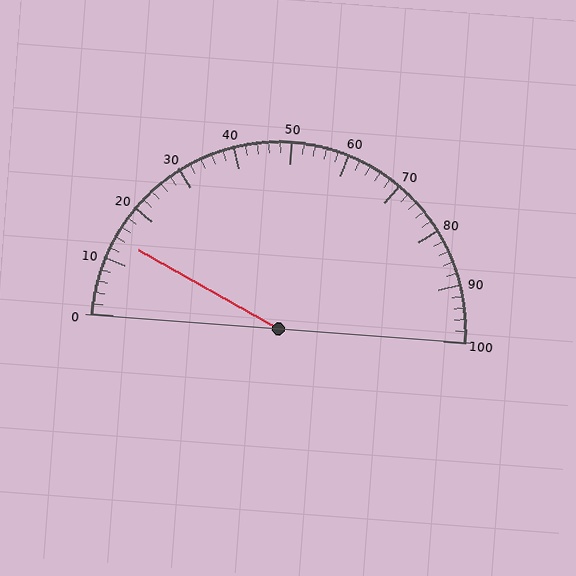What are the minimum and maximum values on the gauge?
The gauge ranges from 0 to 100.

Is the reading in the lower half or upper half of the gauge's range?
The reading is in the lower half of the range (0 to 100).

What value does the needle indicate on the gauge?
The needle indicates approximately 14.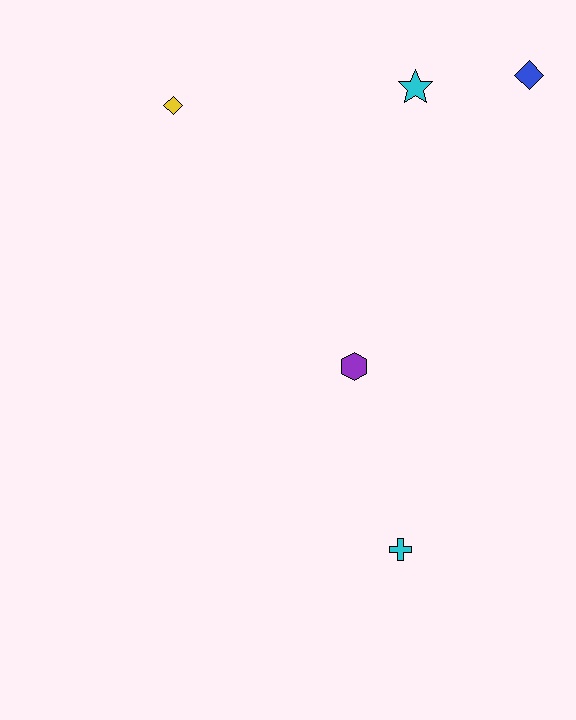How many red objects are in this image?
There are no red objects.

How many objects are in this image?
There are 5 objects.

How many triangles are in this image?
There are no triangles.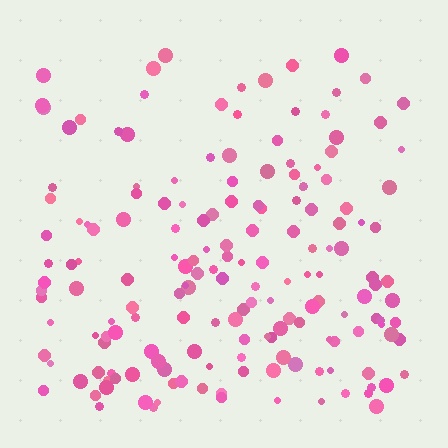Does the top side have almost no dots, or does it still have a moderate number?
Still a moderate number, just noticeably fewer than the bottom.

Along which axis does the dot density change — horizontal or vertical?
Vertical.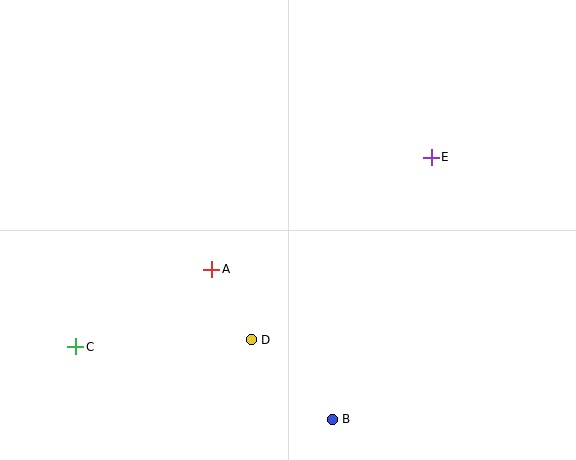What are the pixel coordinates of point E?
Point E is at (431, 157).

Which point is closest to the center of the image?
Point A at (212, 269) is closest to the center.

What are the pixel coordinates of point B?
Point B is at (332, 419).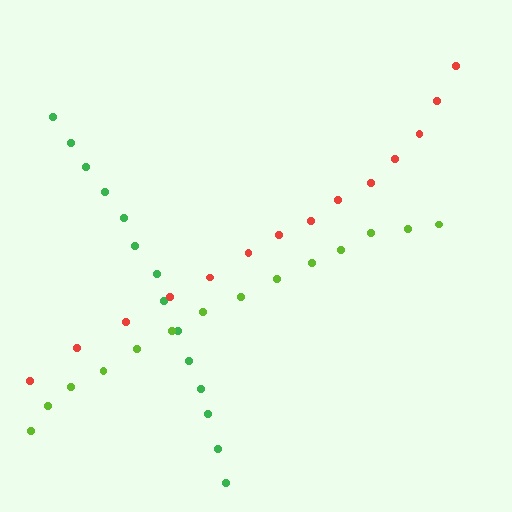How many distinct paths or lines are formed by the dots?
There are 3 distinct paths.